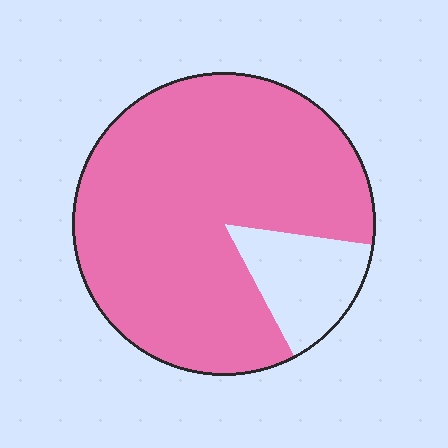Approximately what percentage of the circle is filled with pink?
Approximately 85%.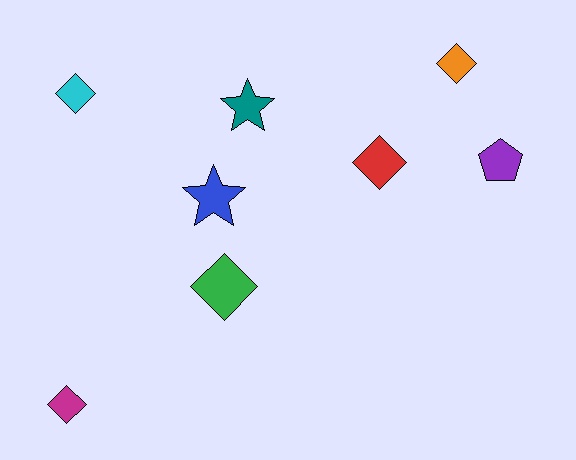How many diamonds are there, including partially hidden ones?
There are 5 diamonds.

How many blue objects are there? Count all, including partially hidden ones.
There is 1 blue object.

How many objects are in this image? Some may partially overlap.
There are 8 objects.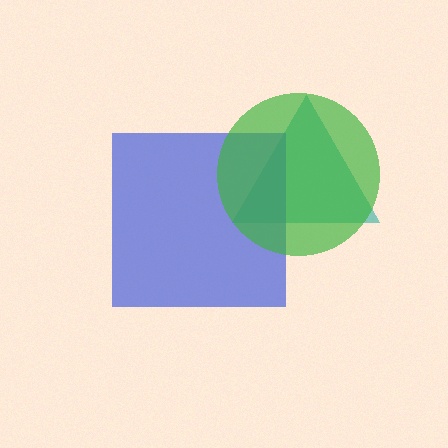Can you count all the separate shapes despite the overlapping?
Yes, there are 3 separate shapes.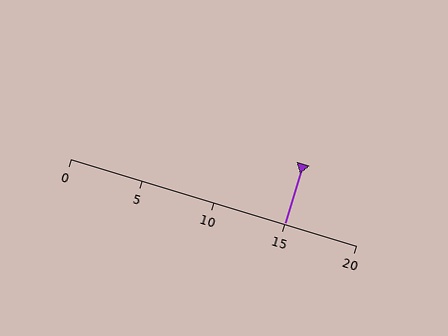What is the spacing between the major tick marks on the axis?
The major ticks are spaced 5 apart.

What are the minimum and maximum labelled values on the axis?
The axis runs from 0 to 20.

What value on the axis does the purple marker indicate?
The marker indicates approximately 15.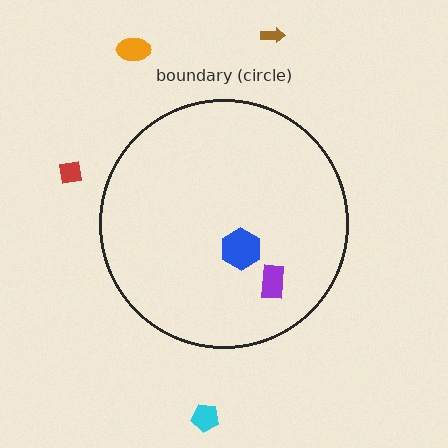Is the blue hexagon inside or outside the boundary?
Inside.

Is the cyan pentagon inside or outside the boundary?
Outside.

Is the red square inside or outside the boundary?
Outside.